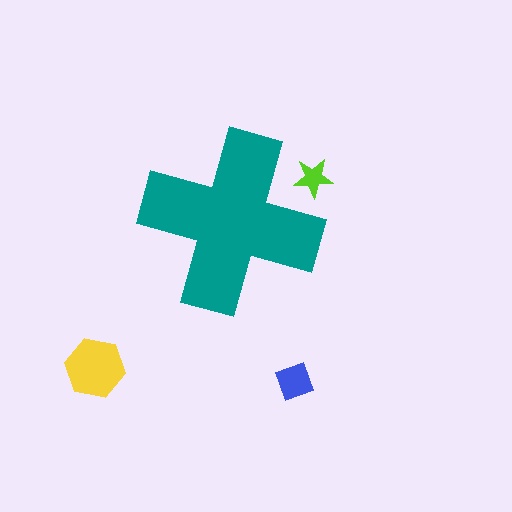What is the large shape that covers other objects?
A teal cross.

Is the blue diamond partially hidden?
No, the blue diamond is fully visible.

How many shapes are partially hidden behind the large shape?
1 shape is partially hidden.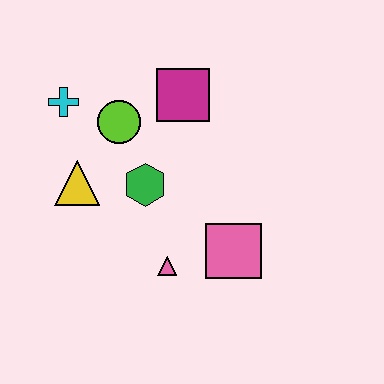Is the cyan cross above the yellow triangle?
Yes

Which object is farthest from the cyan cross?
The pink square is farthest from the cyan cross.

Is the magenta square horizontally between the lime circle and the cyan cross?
No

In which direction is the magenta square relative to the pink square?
The magenta square is above the pink square.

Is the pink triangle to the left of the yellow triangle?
No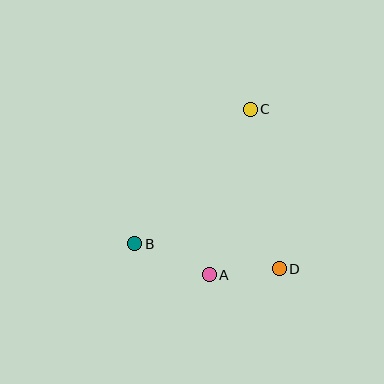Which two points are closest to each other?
Points A and D are closest to each other.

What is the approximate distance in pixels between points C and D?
The distance between C and D is approximately 162 pixels.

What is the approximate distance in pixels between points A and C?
The distance between A and C is approximately 170 pixels.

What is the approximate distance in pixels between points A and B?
The distance between A and B is approximately 80 pixels.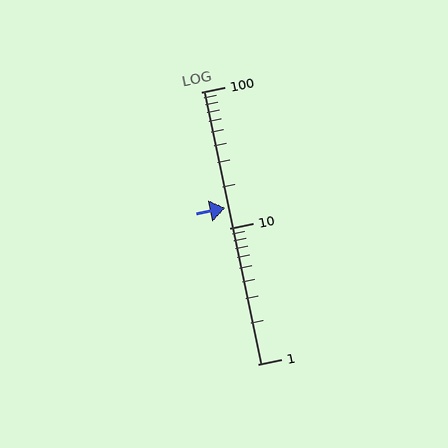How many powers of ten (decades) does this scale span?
The scale spans 2 decades, from 1 to 100.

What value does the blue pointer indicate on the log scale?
The pointer indicates approximately 14.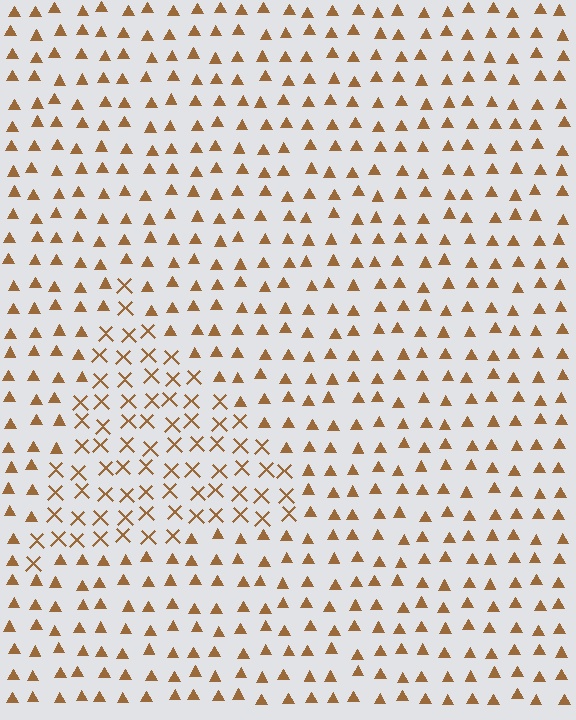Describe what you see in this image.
The image is filled with small brown elements arranged in a uniform grid. A triangle-shaped region contains X marks, while the surrounding area contains triangles. The boundary is defined purely by the change in element shape.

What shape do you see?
I see a triangle.